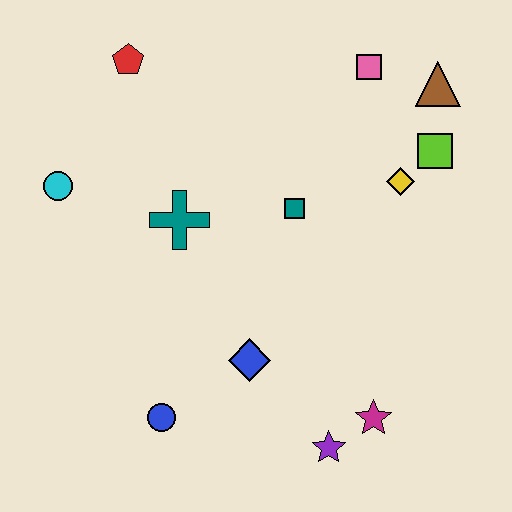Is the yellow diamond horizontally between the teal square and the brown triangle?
Yes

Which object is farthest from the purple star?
The red pentagon is farthest from the purple star.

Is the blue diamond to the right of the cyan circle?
Yes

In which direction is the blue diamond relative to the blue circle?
The blue diamond is to the right of the blue circle.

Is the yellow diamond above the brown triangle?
No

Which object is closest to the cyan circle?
The teal cross is closest to the cyan circle.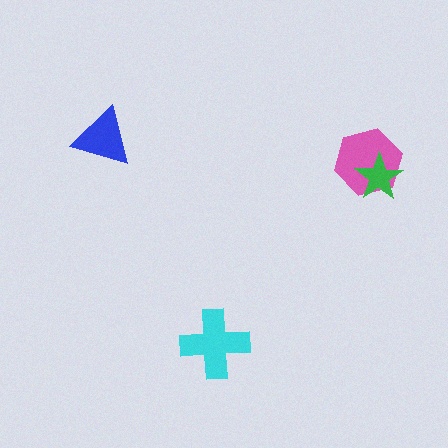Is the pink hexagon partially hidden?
Yes, it is partially covered by another shape.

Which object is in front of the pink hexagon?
The green star is in front of the pink hexagon.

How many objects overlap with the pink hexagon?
1 object overlaps with the pink hexagon.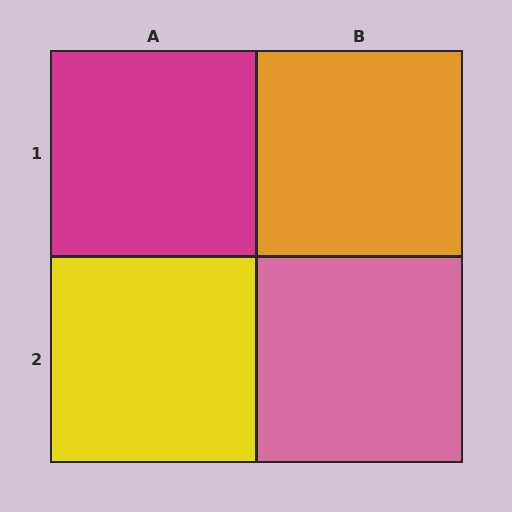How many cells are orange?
1 cell is orange.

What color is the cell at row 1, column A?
Magenta.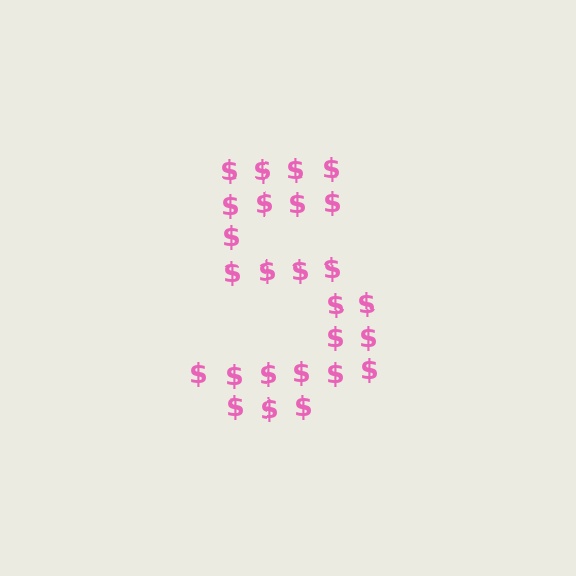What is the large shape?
The large shape is the digit 5.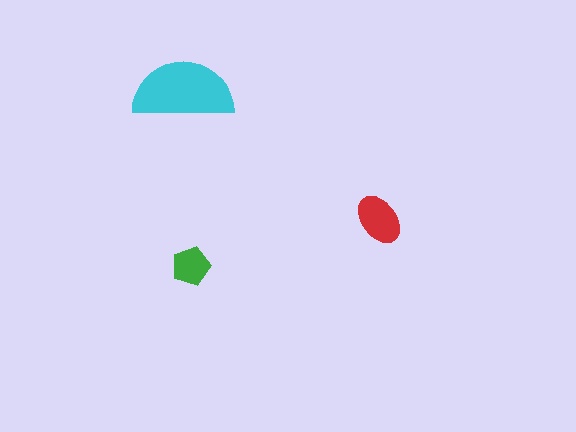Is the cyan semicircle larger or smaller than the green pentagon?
Larger.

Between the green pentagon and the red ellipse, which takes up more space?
The red ellipse.